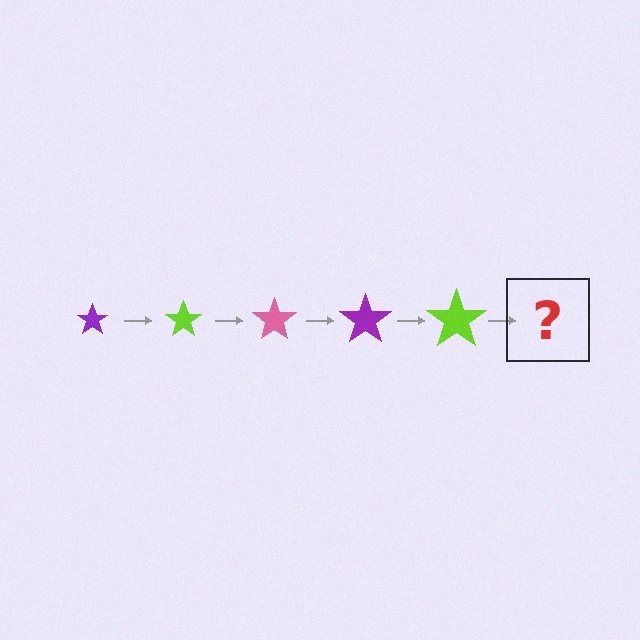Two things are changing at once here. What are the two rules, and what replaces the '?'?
The two rules are that the star grows larger each step and the color cycles through purple, lime, and pink. The '?' should be a pink star, larger than the previous one.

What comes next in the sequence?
The next element should be a pink star, larger than the previous one.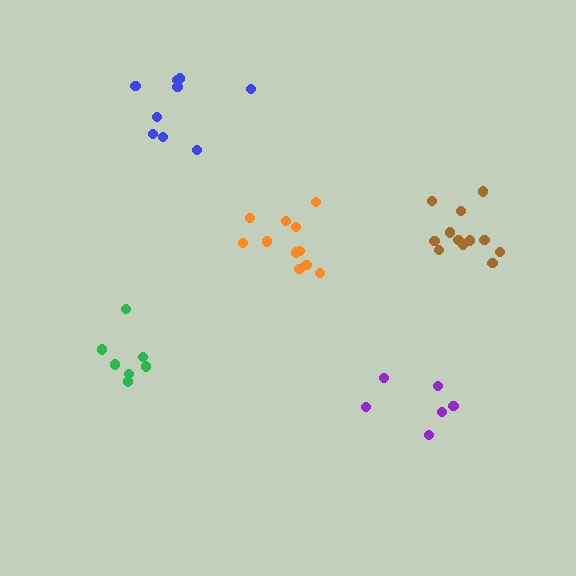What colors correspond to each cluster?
The clusters are colored: orange, brown, blue, green, purple.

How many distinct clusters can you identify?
There are 5 distinct clusters.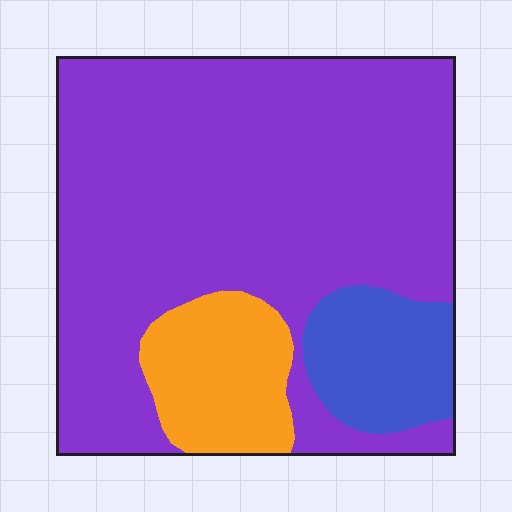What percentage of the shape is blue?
Blue takes up less than a quarter of the shape.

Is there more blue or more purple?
Purple.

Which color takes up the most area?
Purple, at roughly 75%.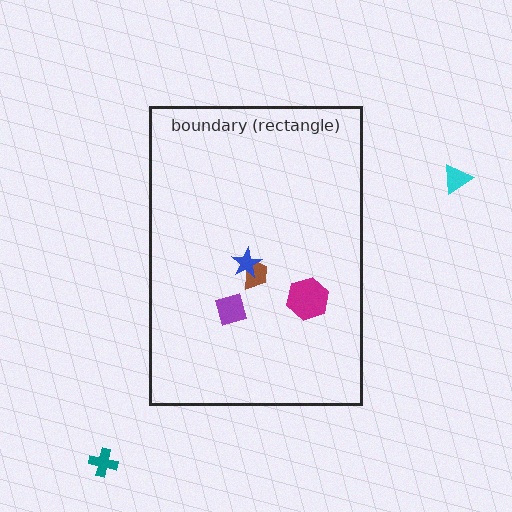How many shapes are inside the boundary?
4 inside, 2 outside.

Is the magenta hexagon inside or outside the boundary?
Inside.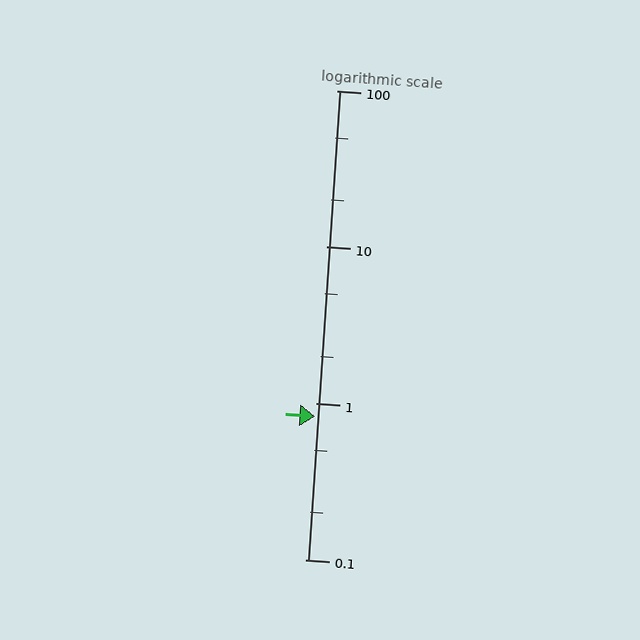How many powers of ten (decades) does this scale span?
The scale spans 3 decades, from 0.1 to 100.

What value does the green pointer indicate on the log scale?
The pointer indicates approximately 0.83.